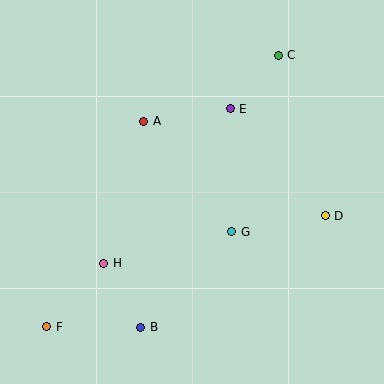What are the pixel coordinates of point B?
Point B is at (141, 327).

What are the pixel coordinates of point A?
Point A is at (144, 121).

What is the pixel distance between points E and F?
The distance between E and F is 285 pixels.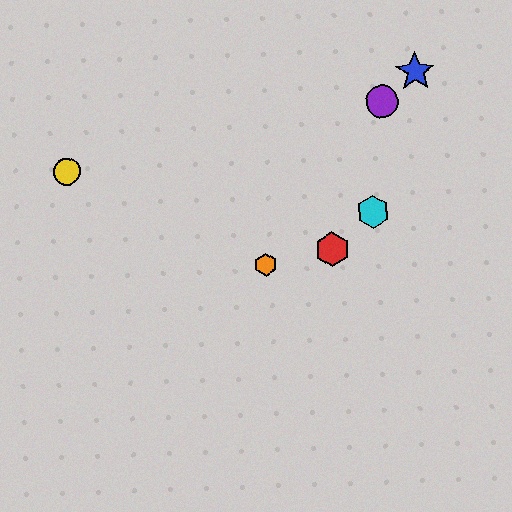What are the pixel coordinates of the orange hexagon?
The orange hexagon is at (266, 265).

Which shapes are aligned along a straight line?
The green diamond, the yellow circle, the orange hexagon are aligned along a straight line.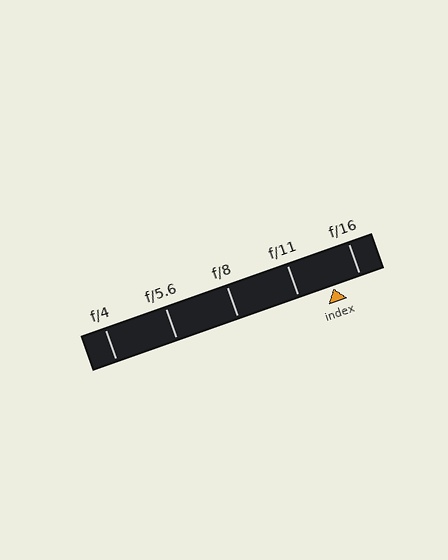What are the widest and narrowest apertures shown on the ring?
The widest aperture shown is f/4 and the narrowest is f/16.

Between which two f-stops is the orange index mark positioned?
The index mark is between f/11 and f/16.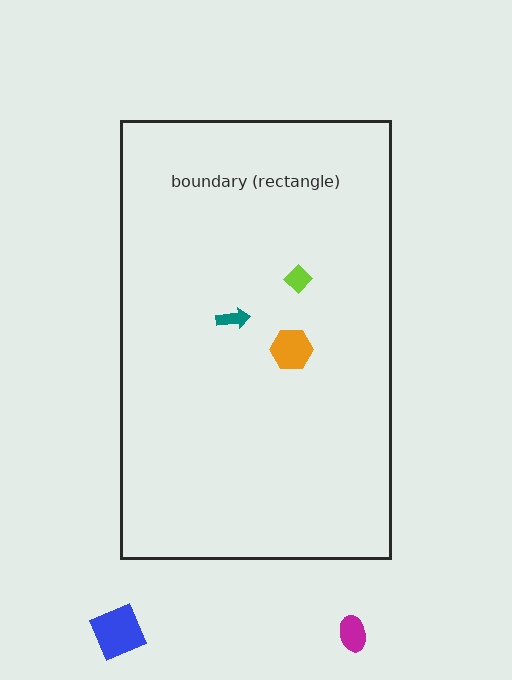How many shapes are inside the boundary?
3 inside, 2 outside.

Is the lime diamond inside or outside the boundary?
Inside.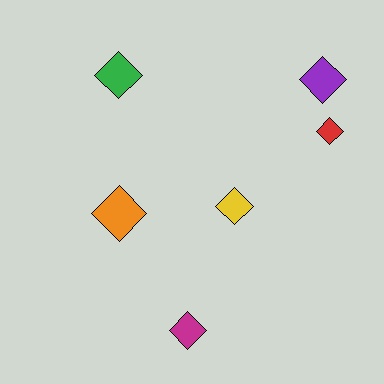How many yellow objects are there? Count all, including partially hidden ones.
There is 1 yellow object.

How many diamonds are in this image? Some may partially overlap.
There are 6 diamonds.